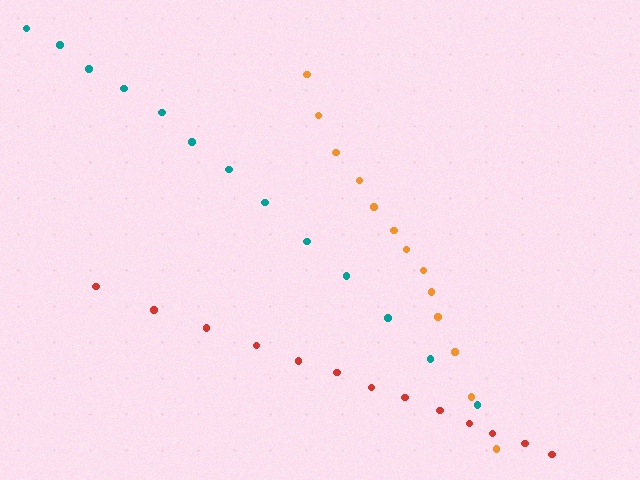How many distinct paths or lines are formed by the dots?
There are 3 distinct paths.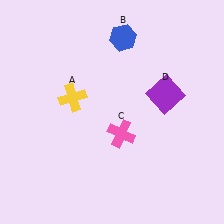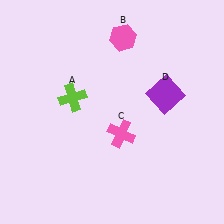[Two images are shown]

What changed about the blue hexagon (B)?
In Image 1, B is blue. In Image 2, it changed to pink.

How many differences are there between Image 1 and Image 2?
There are 2 differences between the two images.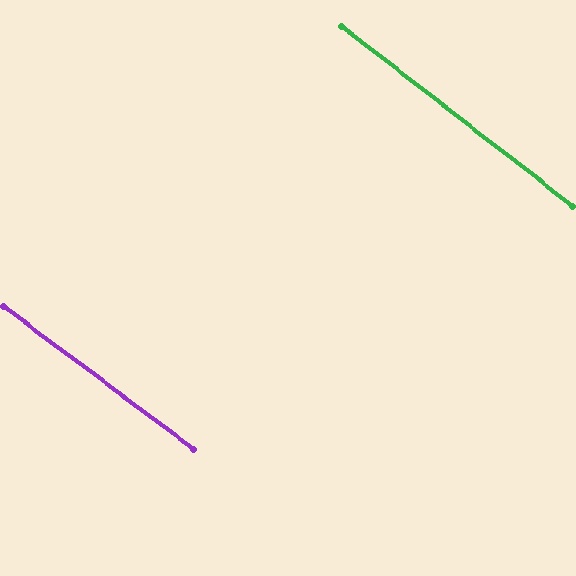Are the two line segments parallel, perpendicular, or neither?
Parallel — their directions differ by only 1.1°.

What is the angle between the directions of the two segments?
Approximately 1 degree.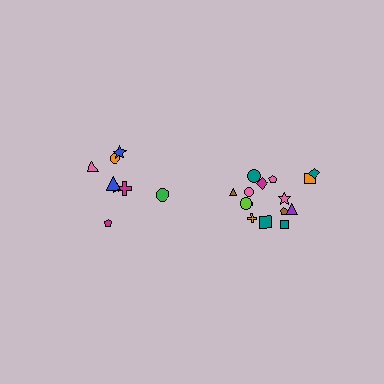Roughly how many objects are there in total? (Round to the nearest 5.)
Roughly 25 objects in total.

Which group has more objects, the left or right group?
The right group.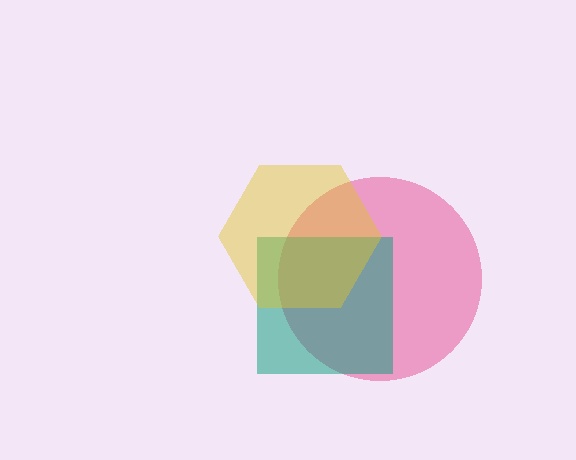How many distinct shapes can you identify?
There are 3 distinct shapes: a pink circle, a teal square, a yellow hexagon.